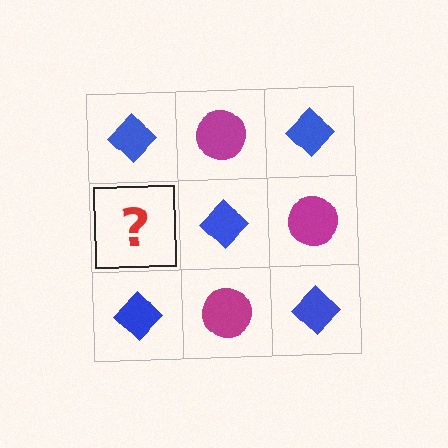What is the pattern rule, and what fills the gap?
The rule is that it alternates blue diamond and magenta circle in a checkerboard pattern. The gap should be filled with a magenta circle.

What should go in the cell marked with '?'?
The missing cell should contain a magenta circle.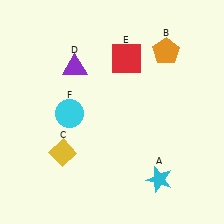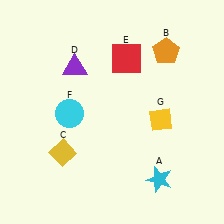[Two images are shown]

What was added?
A yellow diamond (G) was added in Image 2.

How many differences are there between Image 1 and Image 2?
There is 1 difference between the two images.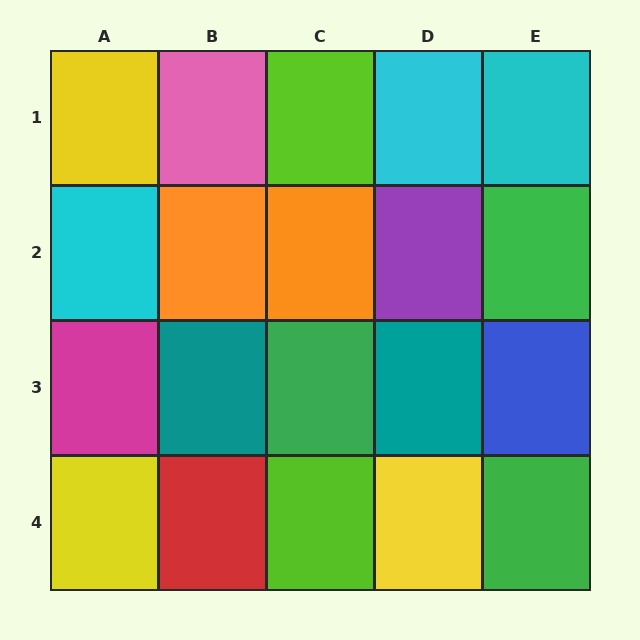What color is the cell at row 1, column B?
Pink.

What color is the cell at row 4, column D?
Yellow.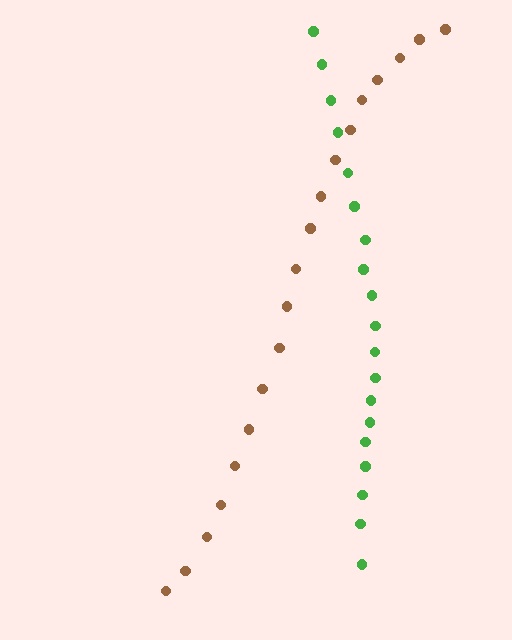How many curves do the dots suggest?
There are 2 distinct paths.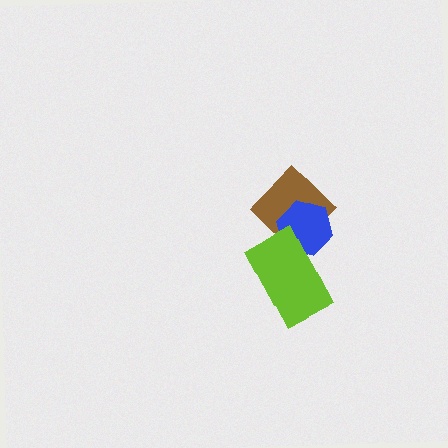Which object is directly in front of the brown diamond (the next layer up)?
The blue hexagon is directly in front of the brown diamond.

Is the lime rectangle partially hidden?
No, no other shape covers it.